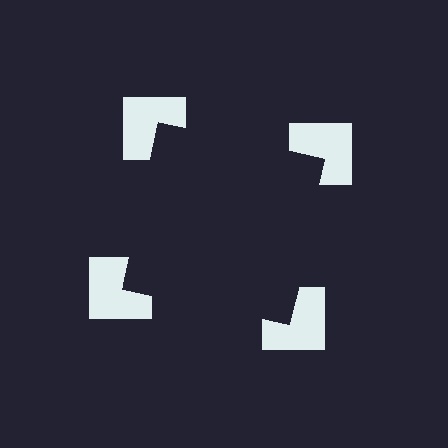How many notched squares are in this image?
There are 4 — one at each vertex of the illusory square.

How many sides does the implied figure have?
4 sides.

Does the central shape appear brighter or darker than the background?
It typically appears slightly darker than the background, even though no actual brightness change is drawn.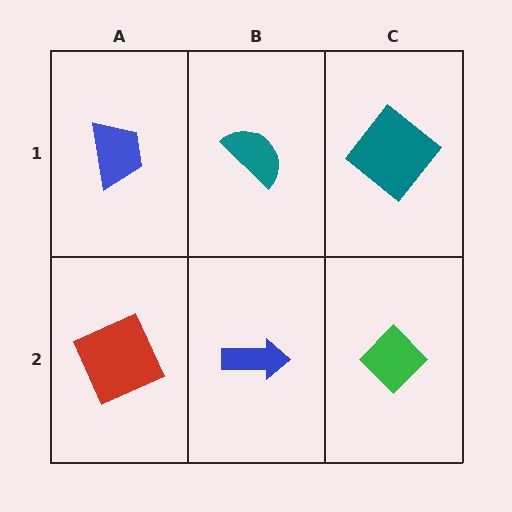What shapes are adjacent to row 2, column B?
A teal semicircle (row 1, column B), a red square (row 2, column A), a green diamond (row 2, column C).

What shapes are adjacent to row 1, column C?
A green diamond (row 2, column C), a teal semicircle (row 1, column B).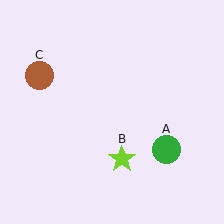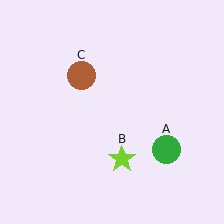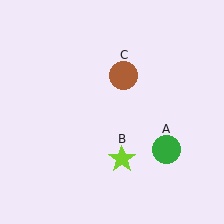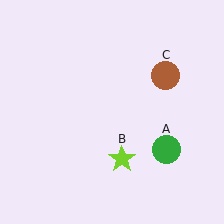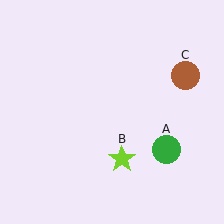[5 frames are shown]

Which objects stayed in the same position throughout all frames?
Green circle (object A) and lime star (object B) remained stationary.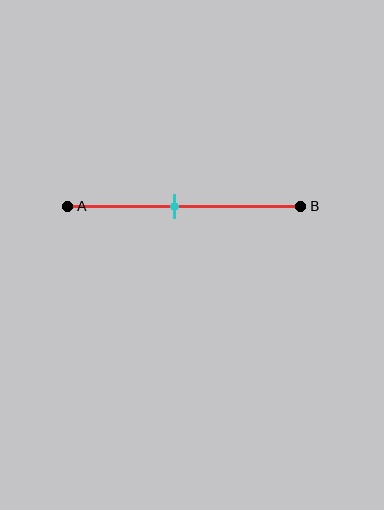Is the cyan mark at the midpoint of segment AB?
No, the mark is at about 45% from A, not at the 50% midpoint.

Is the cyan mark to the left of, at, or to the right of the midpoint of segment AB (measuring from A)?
The cyan mark is to the left of the midpoint of segment AB.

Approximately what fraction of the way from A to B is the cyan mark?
The cyan mark is approximately 45% of the way from A to B.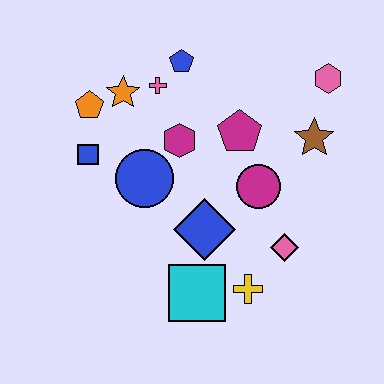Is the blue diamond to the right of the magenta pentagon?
No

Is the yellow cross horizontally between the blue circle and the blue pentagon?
No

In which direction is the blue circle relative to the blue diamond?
The blue circle is to the left of the blue diamond.